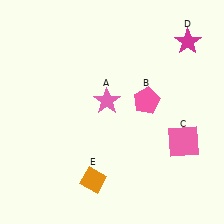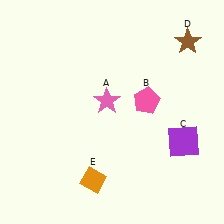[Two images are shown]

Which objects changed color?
C changed from pink to purple. D changed from magenta to brown.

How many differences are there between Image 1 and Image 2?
There are 2 differences between the two images.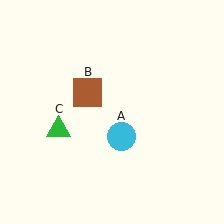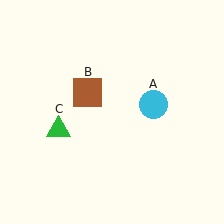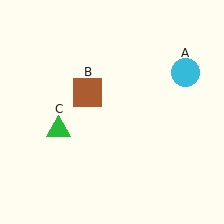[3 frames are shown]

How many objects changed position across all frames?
1 object changed position: cyan circle (object A).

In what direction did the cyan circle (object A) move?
The cyan circle (object A) moved up and to the right.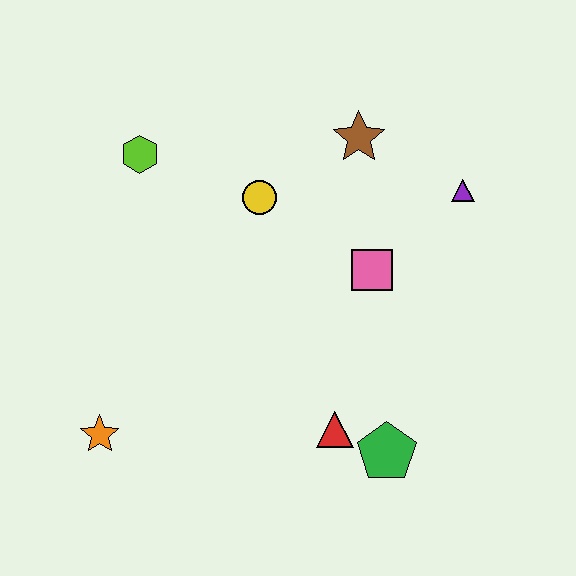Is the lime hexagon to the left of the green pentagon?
Yes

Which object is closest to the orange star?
The red triangle is closest to the orange star.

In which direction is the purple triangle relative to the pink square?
The purple triangle is to the right of the pink square.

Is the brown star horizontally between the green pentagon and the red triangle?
Yes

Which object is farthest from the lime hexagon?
The green pentagon is farthest from the lime hexagon.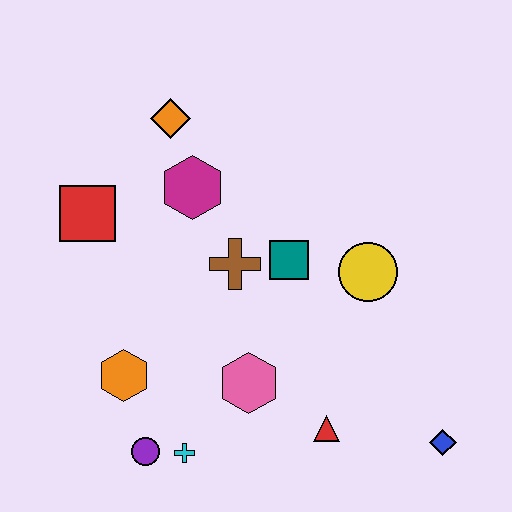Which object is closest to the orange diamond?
The magenta hexagon is closest to the orange diamond.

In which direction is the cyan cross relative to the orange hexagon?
The cyan cross is below the orange hexagon.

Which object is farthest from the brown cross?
The blue diamond is farthest from the brown cross.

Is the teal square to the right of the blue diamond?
No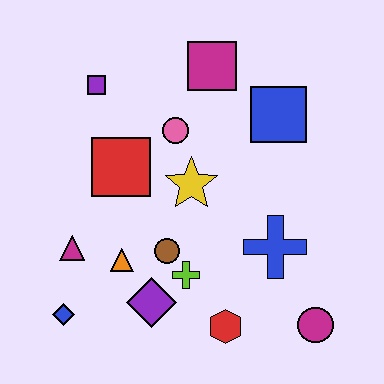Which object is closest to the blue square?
The magenta square is closest to the blue square.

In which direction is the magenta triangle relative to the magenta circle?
The magenta triangle is to the left of the magenta circle.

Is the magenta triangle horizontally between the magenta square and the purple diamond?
No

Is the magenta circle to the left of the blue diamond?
No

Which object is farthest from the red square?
The magenta circle is farthest from the red square.